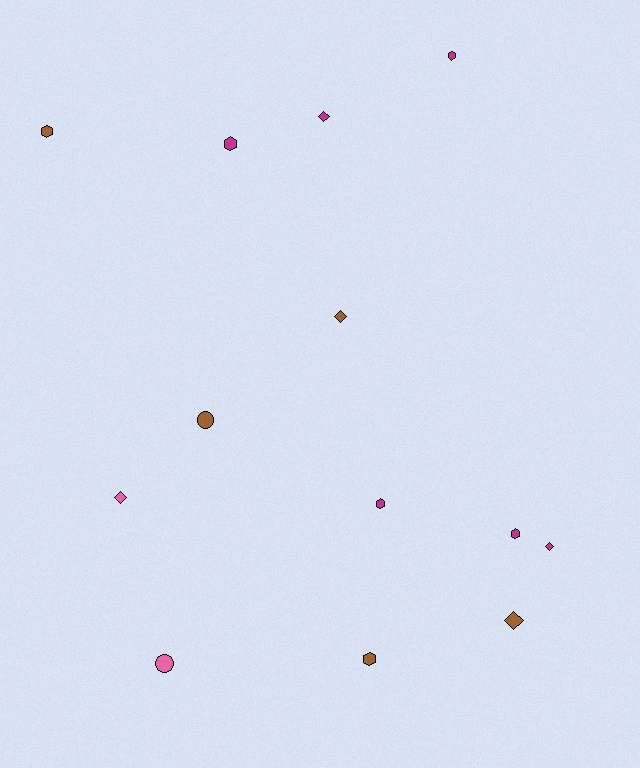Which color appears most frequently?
Magenta, with 6 objects.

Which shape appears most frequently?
Hexagon, with 6 objects.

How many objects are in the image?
There are 13 objects.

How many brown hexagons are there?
There are 2 brown hexagons.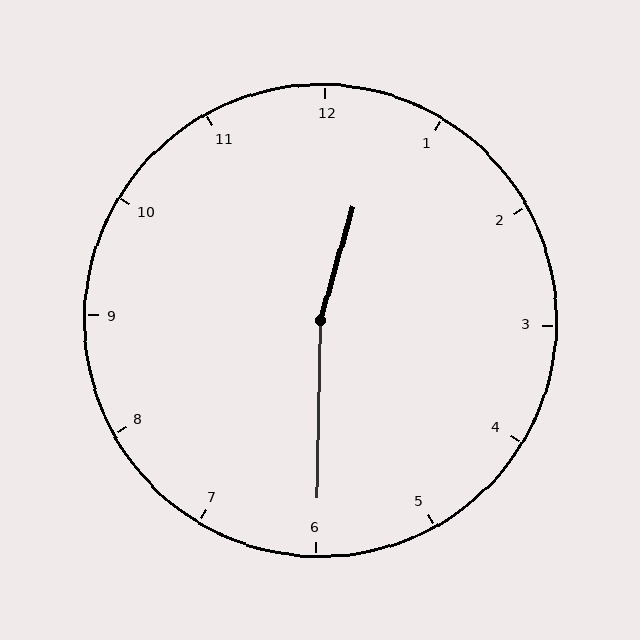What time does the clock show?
12:30.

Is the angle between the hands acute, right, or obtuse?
It is obtuse.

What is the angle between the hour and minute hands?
Approximately 165 degrees.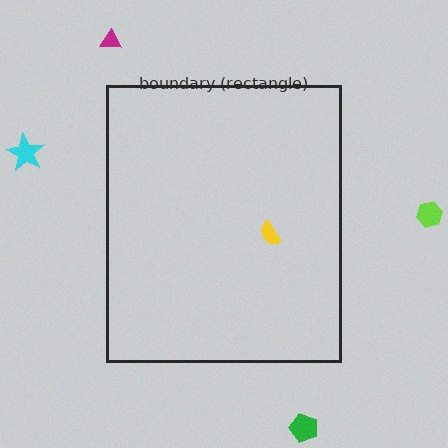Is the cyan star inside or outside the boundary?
Outside.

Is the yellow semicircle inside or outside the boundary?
Inside.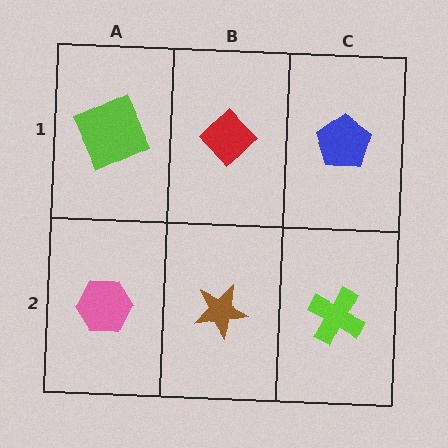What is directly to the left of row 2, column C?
A brown star.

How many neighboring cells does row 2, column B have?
3.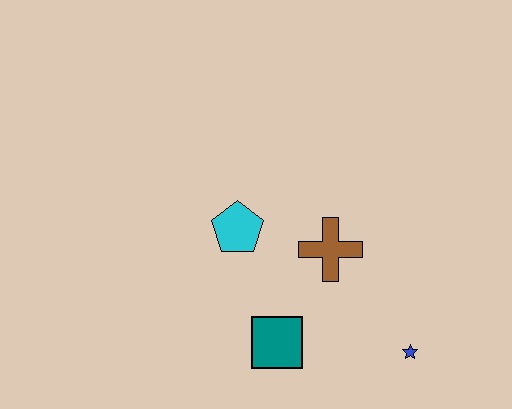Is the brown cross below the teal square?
No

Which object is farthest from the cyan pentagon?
The blue star is farthest from the cyan pentagon.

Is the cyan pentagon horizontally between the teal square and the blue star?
No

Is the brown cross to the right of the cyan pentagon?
Yes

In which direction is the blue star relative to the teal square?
The blue star is to the right of the teal square.